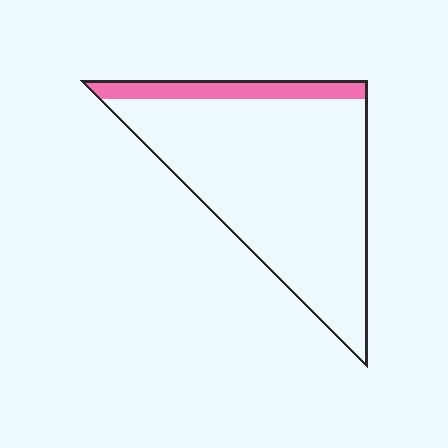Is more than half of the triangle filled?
No.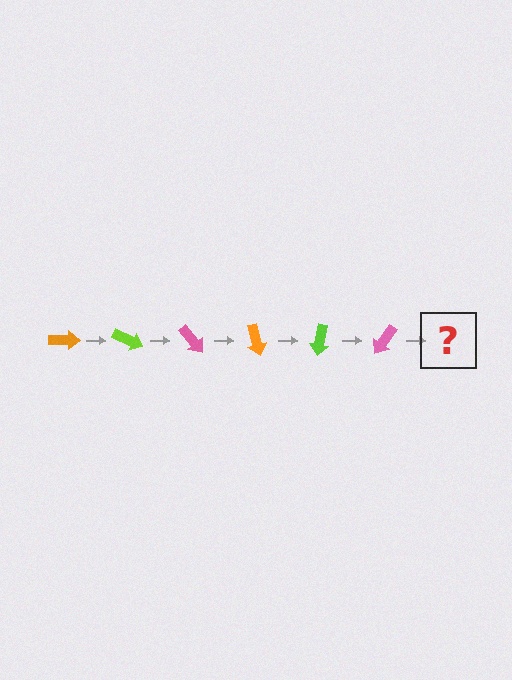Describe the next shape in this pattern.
It should be an orange arrow, rotated 150 degrees from the start.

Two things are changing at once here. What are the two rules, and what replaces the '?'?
The two rules are that it rotates 25 degrees each step and the color cycles through orange, lime, and pink. The '?' should be an orange arrow, rotated 150 degrees from the start.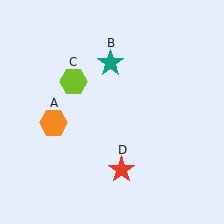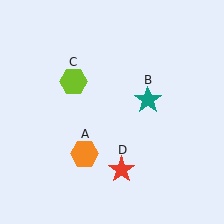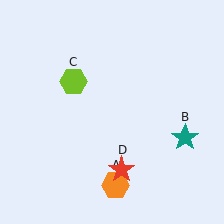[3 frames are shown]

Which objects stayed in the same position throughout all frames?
Lime hexagon (object C) and red star (object D) remained stationary.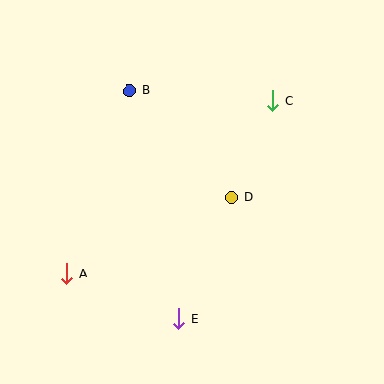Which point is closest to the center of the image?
Point D at (232, 197) is closest to the center.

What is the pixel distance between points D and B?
The distance between D and B is 148 pixels.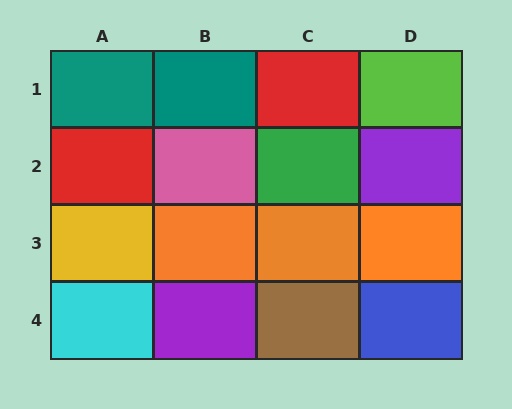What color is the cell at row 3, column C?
Orange.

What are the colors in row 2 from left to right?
Red, pink, green, purple.